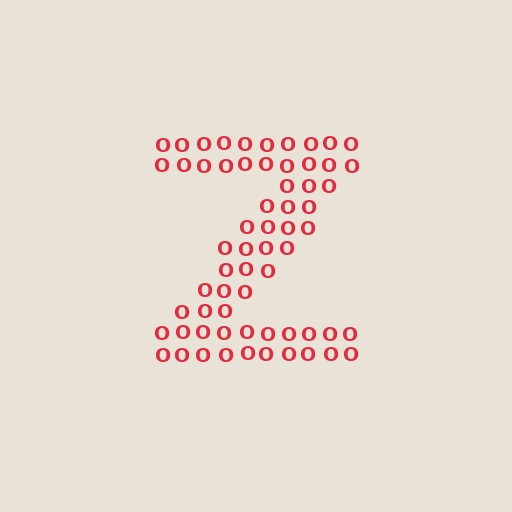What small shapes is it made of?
It is made of small letter O's.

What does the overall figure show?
The overall figure shows the letter Z.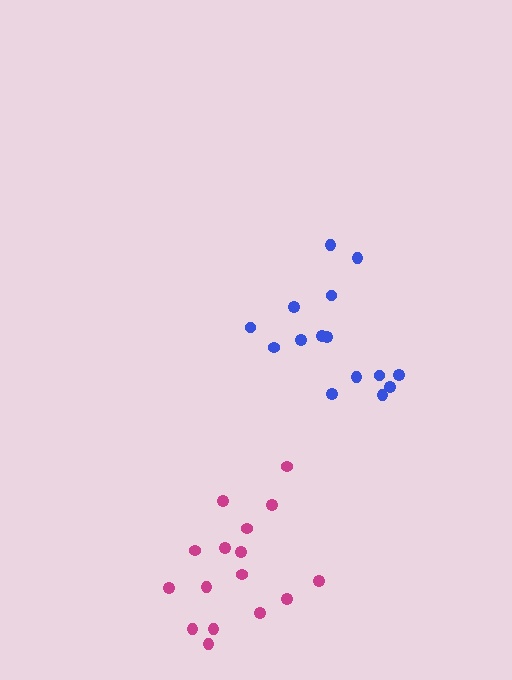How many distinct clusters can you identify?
There are 2 distinct clusters.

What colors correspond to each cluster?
The clusters are colored: blue, magenta.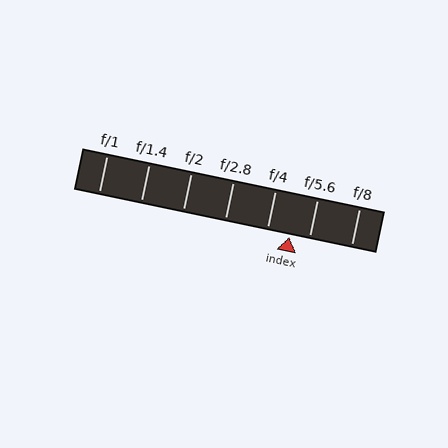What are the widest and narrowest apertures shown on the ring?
The widest aperture shown is f/1 and the narrowest is f/8.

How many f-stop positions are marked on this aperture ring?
There are 7 f-stop positions marked.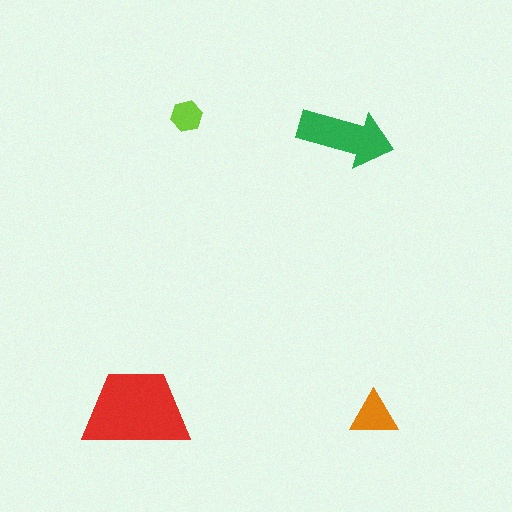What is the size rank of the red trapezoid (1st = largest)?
1st.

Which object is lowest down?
The orange triangle is bottommost.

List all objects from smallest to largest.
The lime hexagon, the orange triangle, the green arrow, the red trapezoid.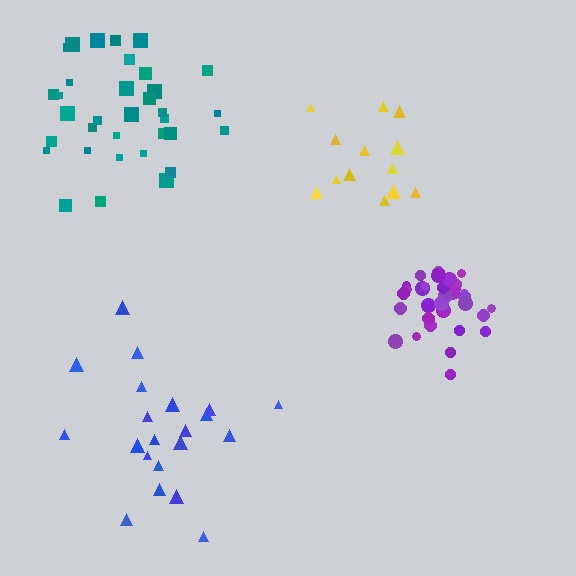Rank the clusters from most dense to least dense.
purple, teal, yellow, blue.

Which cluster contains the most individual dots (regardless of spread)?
Teal (34).